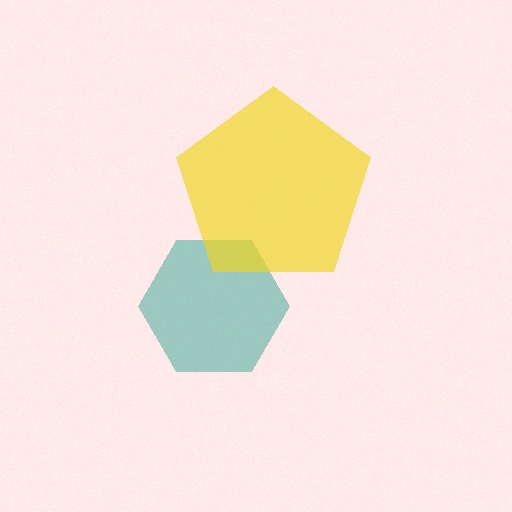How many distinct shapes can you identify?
There are 2 distinct shapes: a teal hexagon, a yellow pentagon.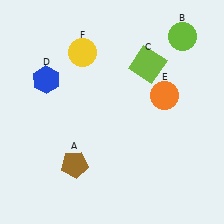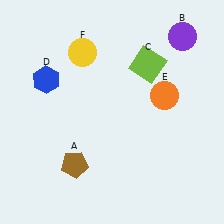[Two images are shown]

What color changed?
The circle (B) changed from lime in Image 1 to purple in Image 2.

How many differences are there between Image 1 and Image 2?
There is 1 difference between the two images.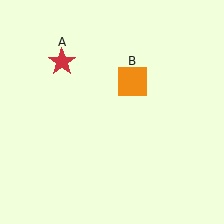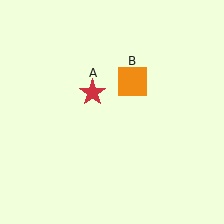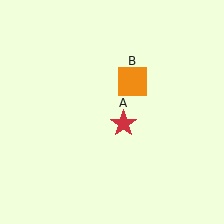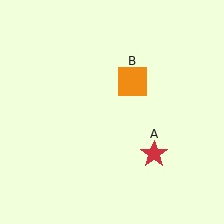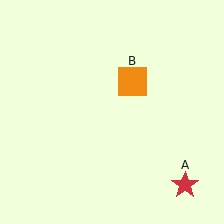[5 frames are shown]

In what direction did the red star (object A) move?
The red star (object A) moved down and to the right.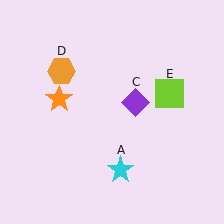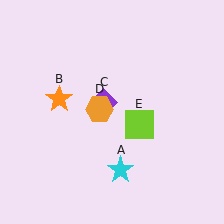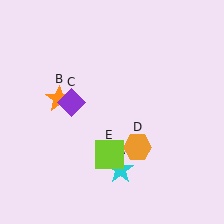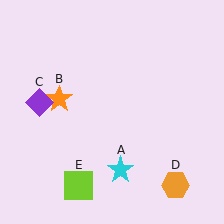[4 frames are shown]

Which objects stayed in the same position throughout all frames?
Cyan star (object A) and orange star (object B) remained stationary.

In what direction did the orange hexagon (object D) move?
The orange hexagon (object D) moved down and to the right.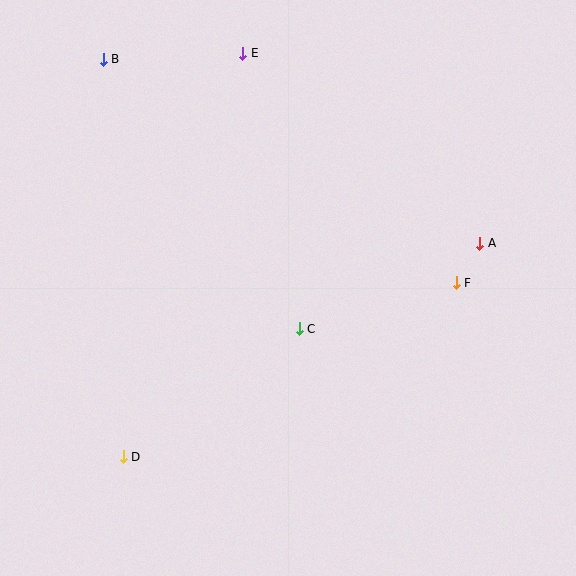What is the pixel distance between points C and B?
The distance between C and B is 334 pixels.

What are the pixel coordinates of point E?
Point E is at (243, 53).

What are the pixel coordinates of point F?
Point F is at (456, 283).